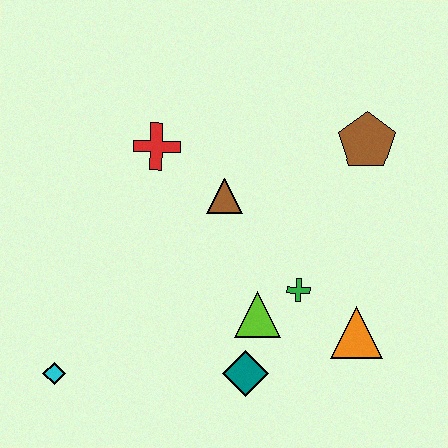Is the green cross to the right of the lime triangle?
Yes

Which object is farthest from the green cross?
The cyan diamond is farthest from the green cross.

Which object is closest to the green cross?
The lime triangle is closest to the green cross.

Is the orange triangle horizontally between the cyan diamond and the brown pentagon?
Yes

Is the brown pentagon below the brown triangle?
No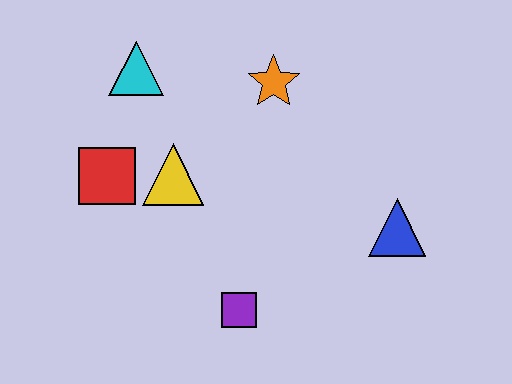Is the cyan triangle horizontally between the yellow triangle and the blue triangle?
No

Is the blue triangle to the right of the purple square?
Yes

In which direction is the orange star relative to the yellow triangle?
The orange star is to the right of the yellow triangle.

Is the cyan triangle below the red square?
No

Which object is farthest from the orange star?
The purple square is farthest from the orange star.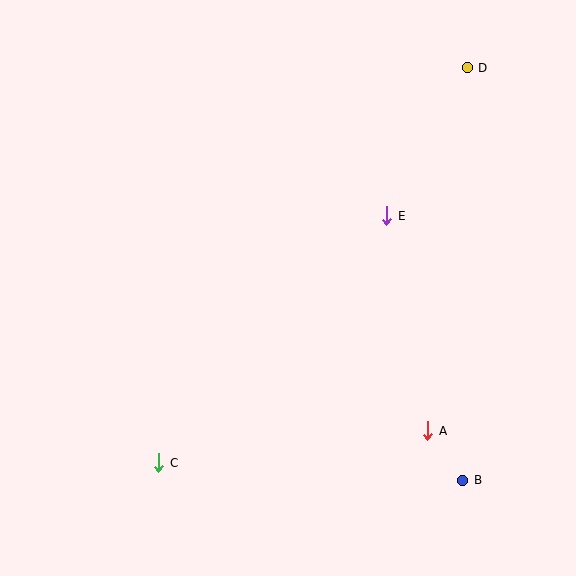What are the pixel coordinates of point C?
Point C is at (159, 463).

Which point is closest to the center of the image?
Point E at (387, 216) is closest to the center.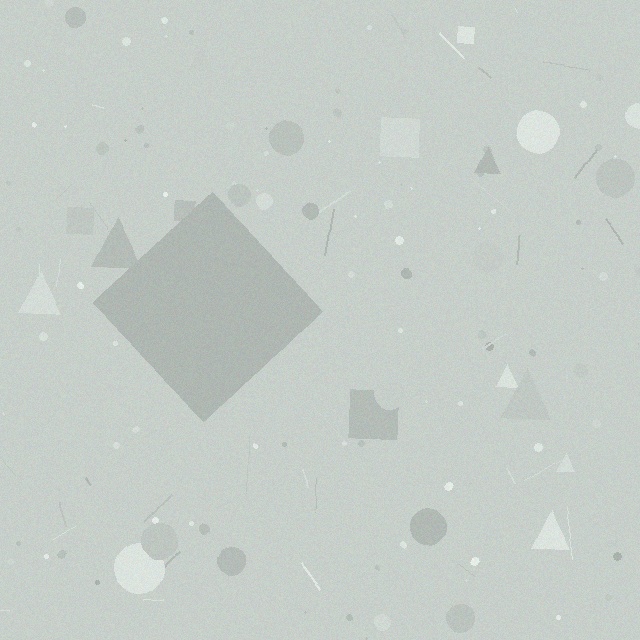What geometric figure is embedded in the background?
A diamond is embedded in the background.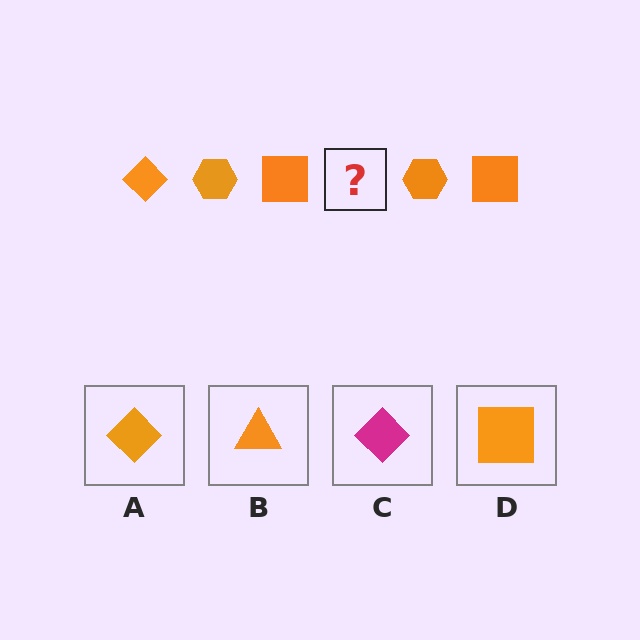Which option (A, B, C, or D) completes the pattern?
A.